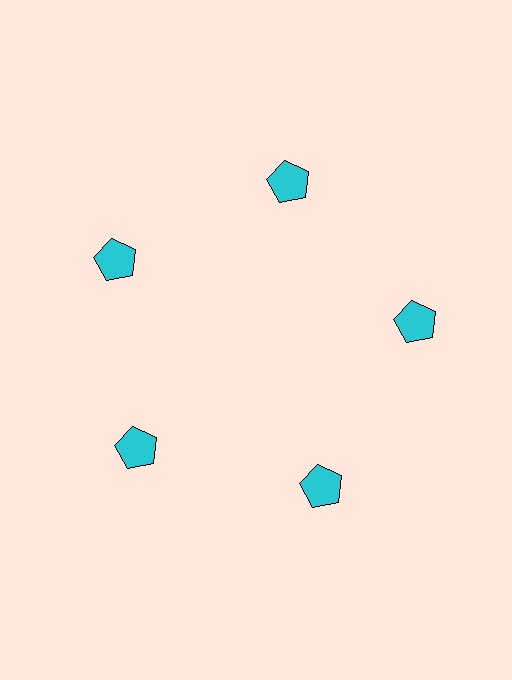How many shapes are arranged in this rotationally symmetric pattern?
There are 5 shapes, arranged in 5 groups of 1.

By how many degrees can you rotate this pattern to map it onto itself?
The pattern maps onto itself every 72 degrees of rotation.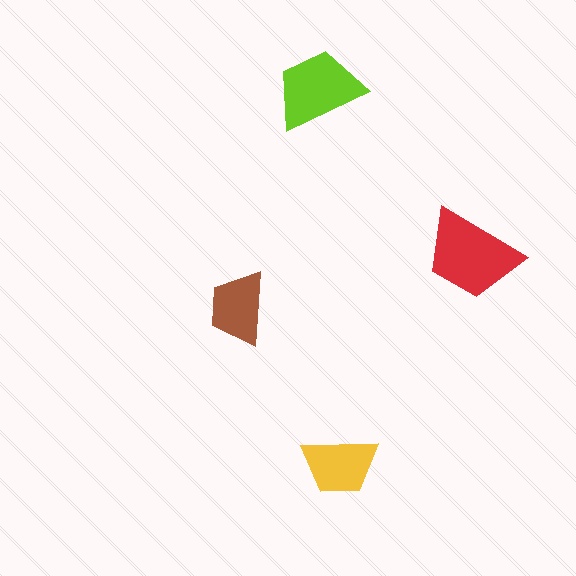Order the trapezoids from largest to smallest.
the red one, the lime one, the yellow one, the brown one.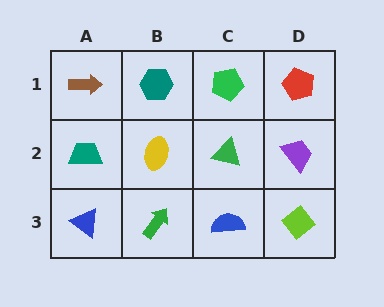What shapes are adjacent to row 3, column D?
A purple trapezoid (row 2, column D), a blue semicircle (row 3, column C).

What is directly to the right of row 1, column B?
A green pentagon.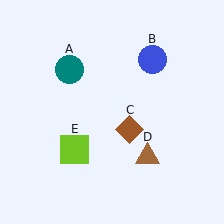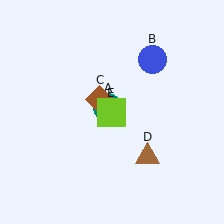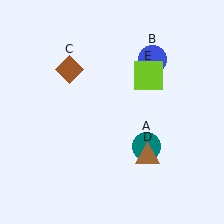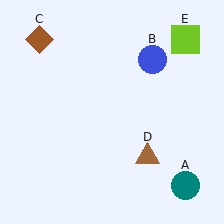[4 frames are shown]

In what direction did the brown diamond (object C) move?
The brown diamond (object C) moved up and to the left.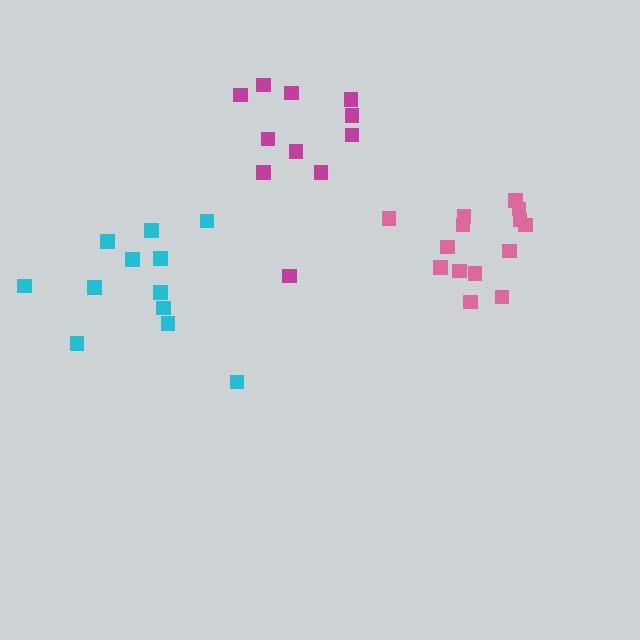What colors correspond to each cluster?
The clusters are colored: cyan, magenta, pink.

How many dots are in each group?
Group 1: 12 dots, Group 2: 11 dots, Group 3: 14 dots (37 total).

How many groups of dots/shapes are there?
There are 3 groups.